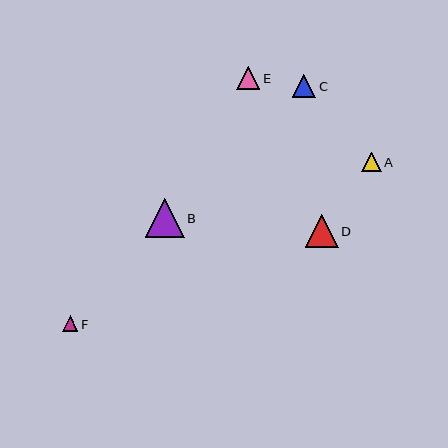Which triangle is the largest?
Triangle B is the largest with a size of approximately 39 pixels.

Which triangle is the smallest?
Triangle F is the smallest with a size of approximately 15 pixels.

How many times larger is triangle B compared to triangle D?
Triangle B is approximately 1.2 times the size of triangle D.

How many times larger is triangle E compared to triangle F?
Triangle E is approximately 1.5 times the size of triangle F.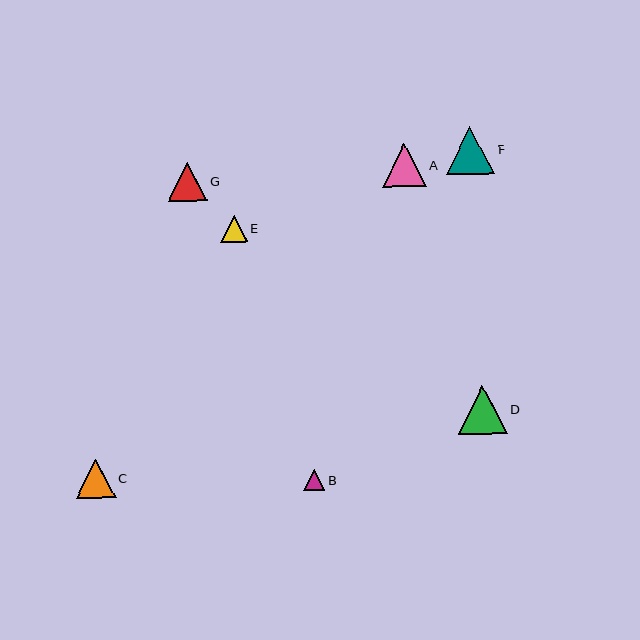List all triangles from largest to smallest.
From largest to smallest: D, F, A, C, G, E, B.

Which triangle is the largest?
Triangle D is the largest with a size of approximately 49 pixels.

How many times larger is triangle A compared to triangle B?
Triangle A is approximately 2.0 times the size of triangle B.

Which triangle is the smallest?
Triangle B is the smallest with a size of approximately 21 pixels.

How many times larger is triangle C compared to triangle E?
Triangle C is approximately 1.5 times the size of triangle E.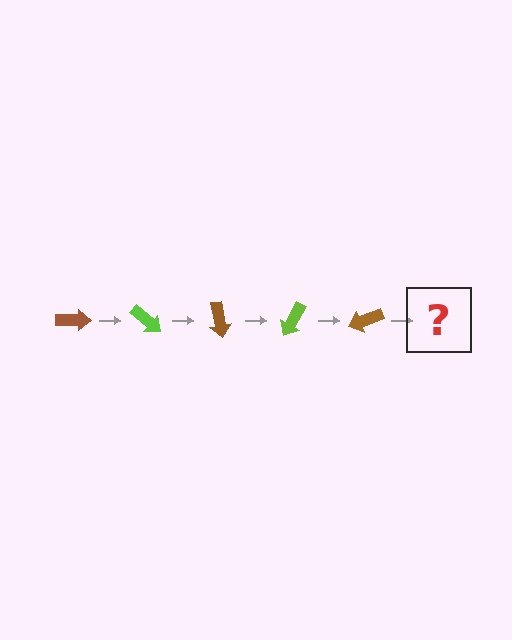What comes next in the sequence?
The next element should be a lime arrow, rotated 200 degrees from the start.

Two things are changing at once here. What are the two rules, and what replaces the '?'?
The two rules are that it rotates 40 degrees each step and the color cycles through brown and lime. The '?' should be a lime arrow, rotated 200 degrees from the start.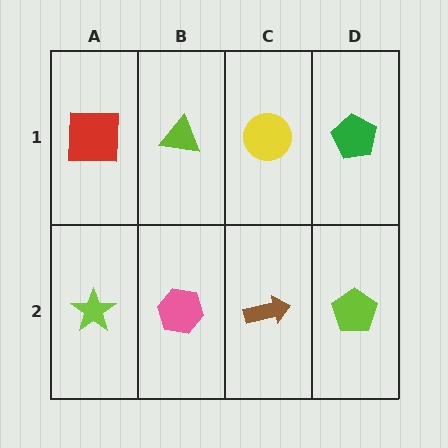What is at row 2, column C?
A brown arrow.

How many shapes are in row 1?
4 shapes.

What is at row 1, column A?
A red square.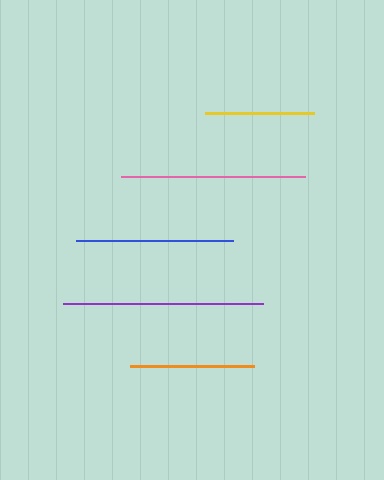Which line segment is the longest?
The purple line is the longest at approximately 200 pixels.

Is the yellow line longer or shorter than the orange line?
The orange line is longer than the yellow line.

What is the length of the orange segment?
The orange segment is approximately 124 pixels long.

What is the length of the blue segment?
The blue segment is approximately 158 pixels long.